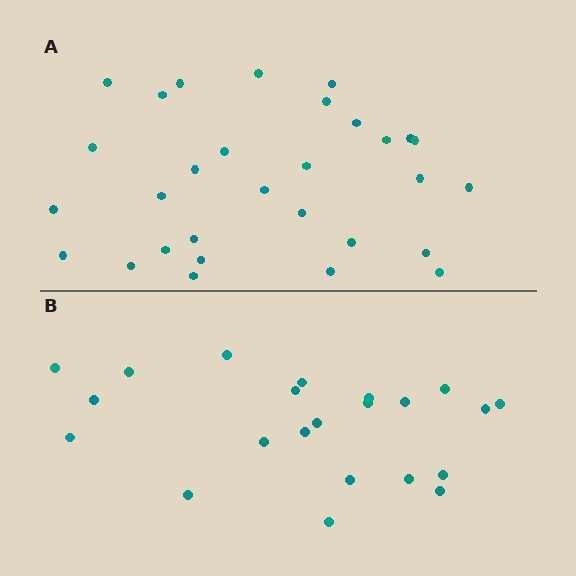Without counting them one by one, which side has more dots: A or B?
Region A (the top region) has more dots.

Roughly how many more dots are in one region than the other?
Region A has roughly 8 or so more dots than region B.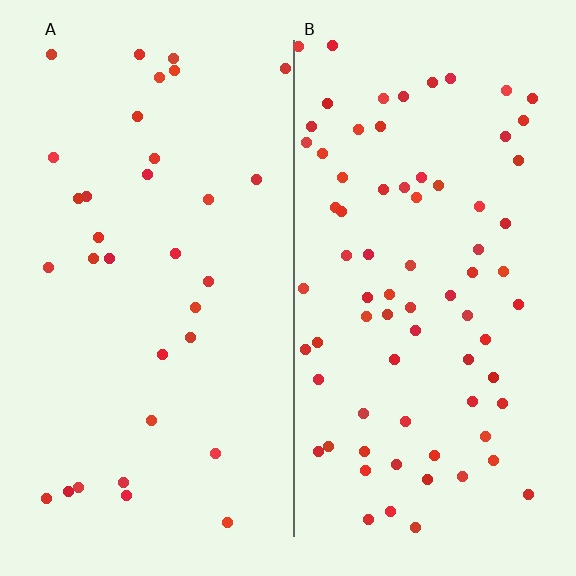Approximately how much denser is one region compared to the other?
Approximately 2.3× — region B over region A.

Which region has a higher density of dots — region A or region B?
B (the right).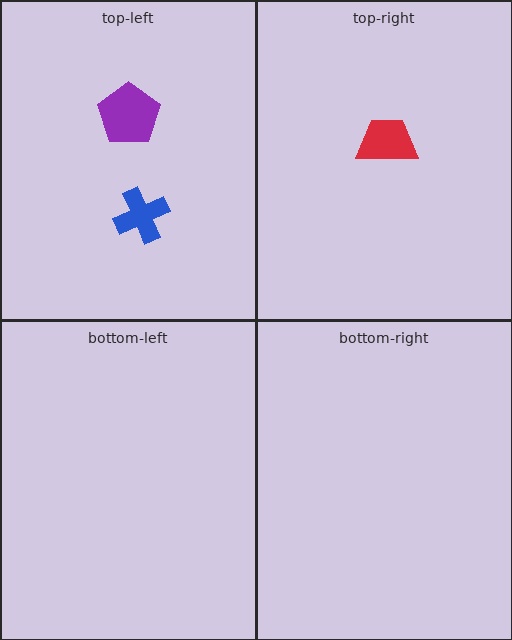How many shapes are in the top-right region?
1.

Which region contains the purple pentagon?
The top-left region.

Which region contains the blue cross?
The top-left region.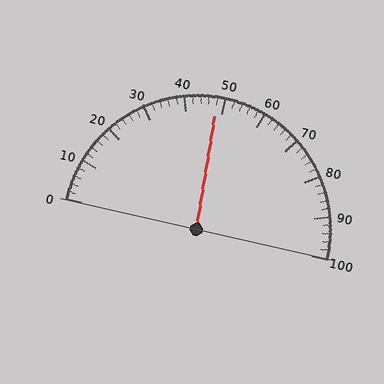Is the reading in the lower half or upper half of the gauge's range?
The reading is in the lower half of the range (0 to 100).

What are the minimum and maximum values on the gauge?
The gauge ranges from 0 to 100.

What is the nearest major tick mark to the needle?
The nearest major tick mark is 50.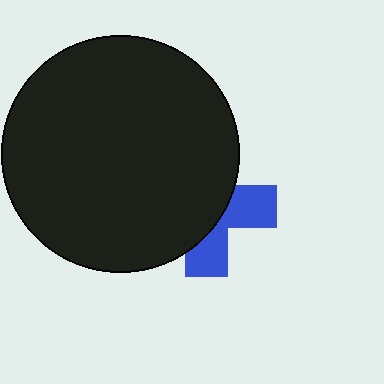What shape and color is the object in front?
The object in front is a black circle.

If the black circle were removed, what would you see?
You would see the complete blue cross.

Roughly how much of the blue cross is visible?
A small part of it is visible (roughly 38%).